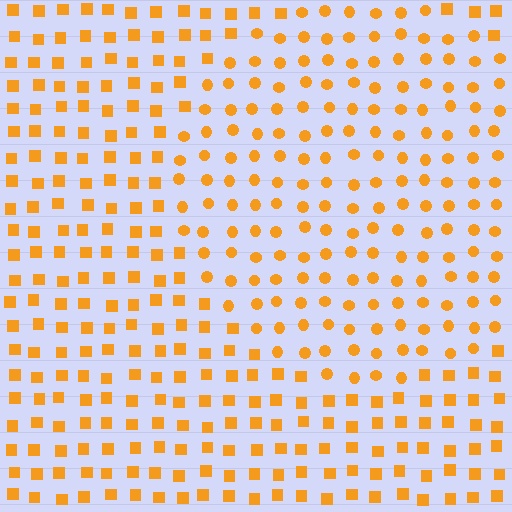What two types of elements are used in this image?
The image uses circles inside the circle region and squares outside it.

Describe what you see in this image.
The image is filled with small orange elements arranged in a uniform grid. A circle-shaped region contains circles, while the surrounding area contains squares. The boundary is defined purely by the change in element shape.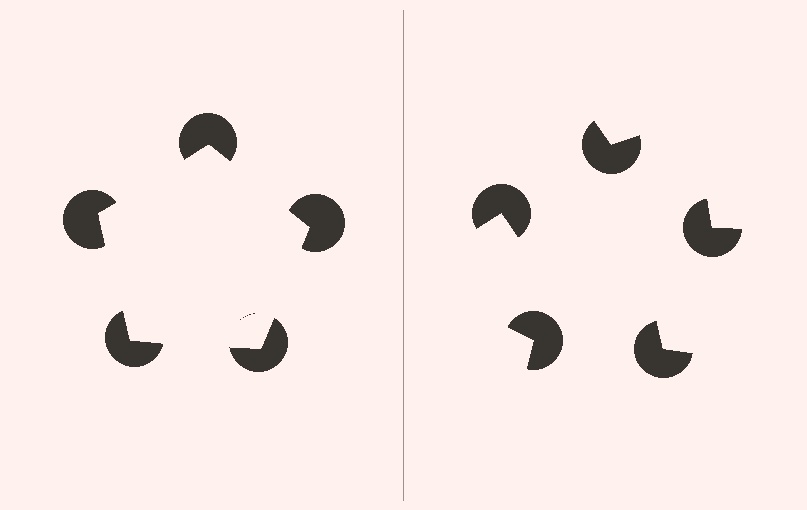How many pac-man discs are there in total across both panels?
10 — 5 on each side.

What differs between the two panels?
The pac-man discs are positioned identically on both sides; only the wedge orientations differ. On the left they align to a pentagon; on the right they are misaligned.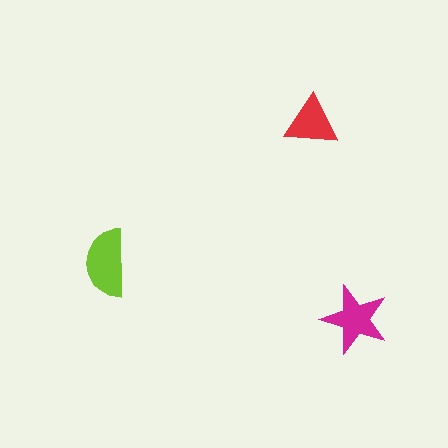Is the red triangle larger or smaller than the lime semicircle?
Smaller.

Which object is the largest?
The lime semicircle.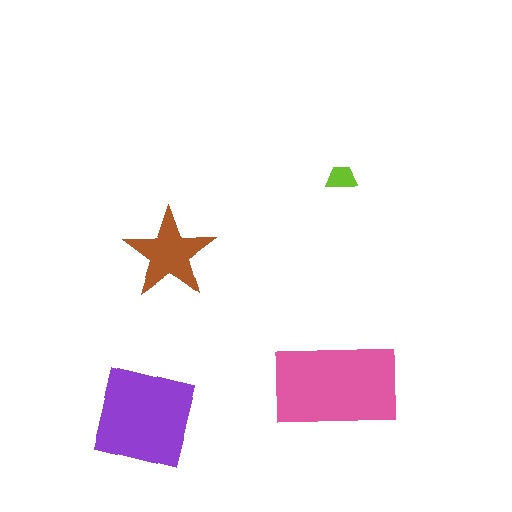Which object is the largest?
The pink rectangle.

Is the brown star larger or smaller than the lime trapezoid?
Larger.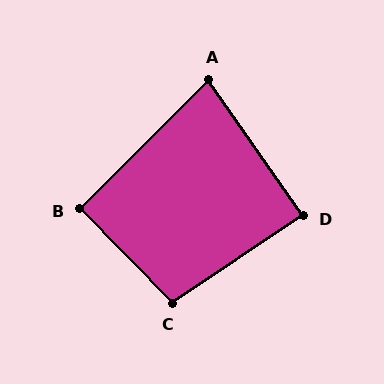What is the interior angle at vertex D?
Approximately 89 degrees (approximately right).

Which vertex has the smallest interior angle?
A, at approximately 80 degrees.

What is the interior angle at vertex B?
Approximately 91 degrees (approximately right).